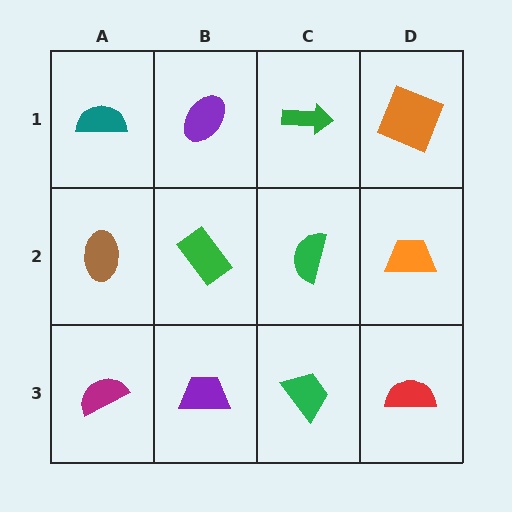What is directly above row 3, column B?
A green rectangle.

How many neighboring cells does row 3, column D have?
2.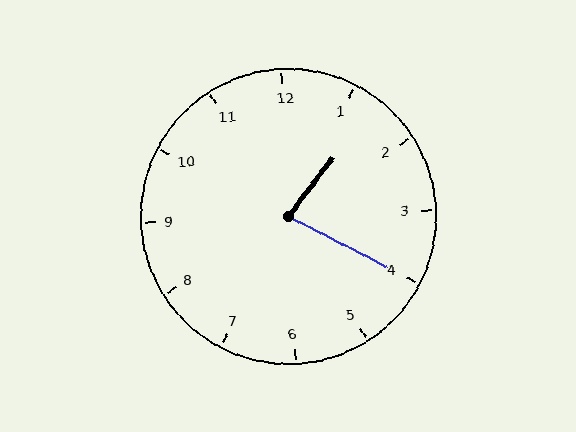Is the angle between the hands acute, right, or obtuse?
It is acute.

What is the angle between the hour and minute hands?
Approximately 80 degrees.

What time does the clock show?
1:20.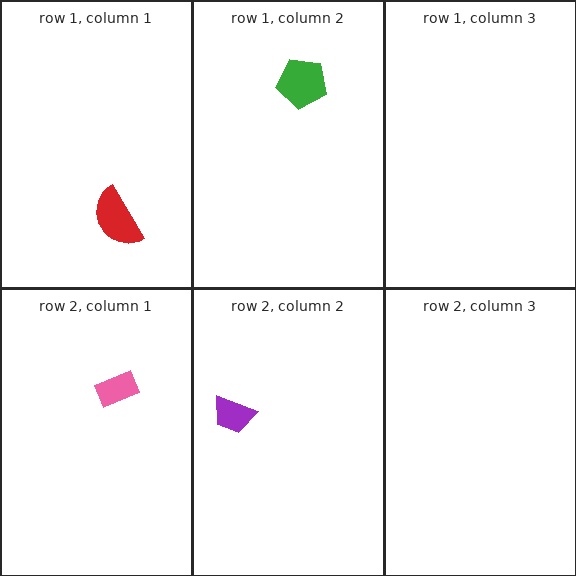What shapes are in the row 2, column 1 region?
The pink rectangle.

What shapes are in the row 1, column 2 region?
The green pentagon.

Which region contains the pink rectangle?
The row 2, column 1 region.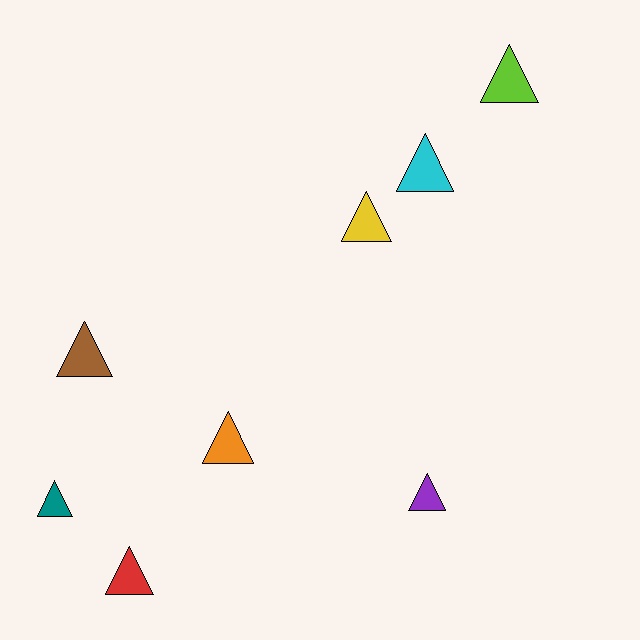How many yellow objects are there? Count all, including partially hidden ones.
There is 1 yellow object.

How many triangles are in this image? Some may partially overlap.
There are 8 triangles.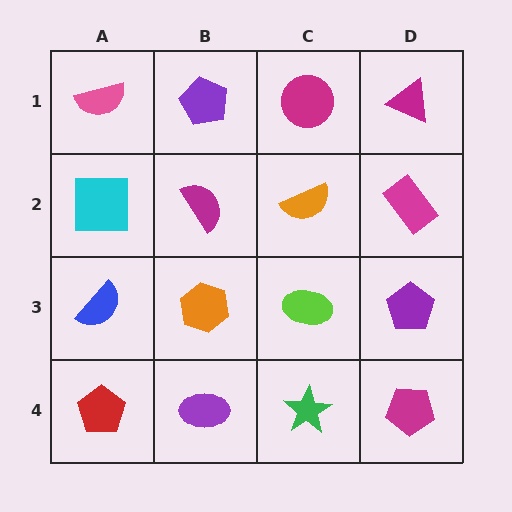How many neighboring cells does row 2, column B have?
4.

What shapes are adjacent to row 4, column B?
An orange hexagon (row 3, column B), a red pentagon (row 4, column A), a green star (row 4, column C).